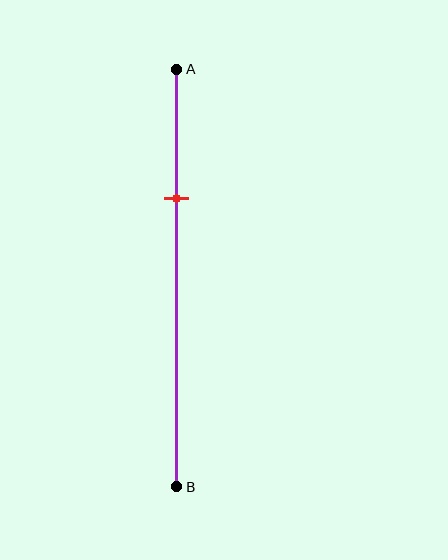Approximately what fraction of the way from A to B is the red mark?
The red mark is approximately 30% of the way from A to B.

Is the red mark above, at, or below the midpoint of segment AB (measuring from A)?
The red mark is above the midpoint of segment AB.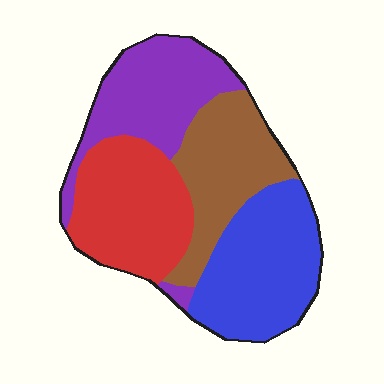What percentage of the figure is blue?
Blue covers around 30% of the figure.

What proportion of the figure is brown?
Brown takes up about one fifth (1/5) of the figure.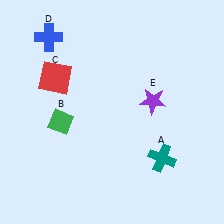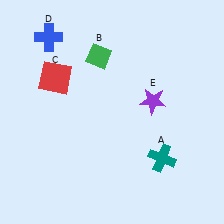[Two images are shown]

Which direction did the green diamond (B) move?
The green diamond (B) moved up.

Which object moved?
The green diamond (B) moved up.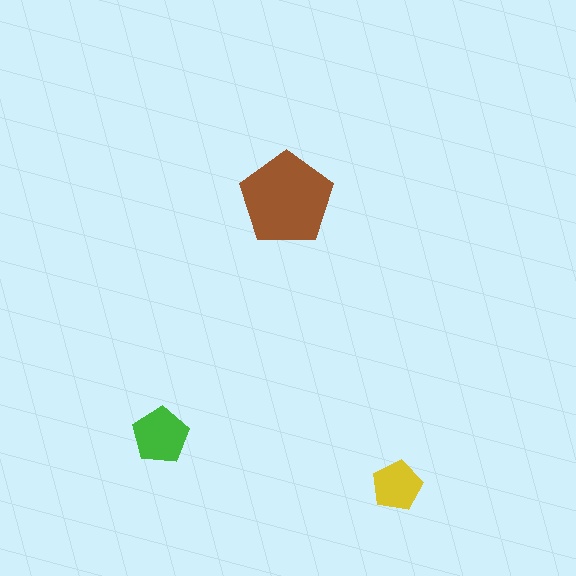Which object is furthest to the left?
The green pentagon is leftmost.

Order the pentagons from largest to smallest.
the brown one, the green one, the yellow one.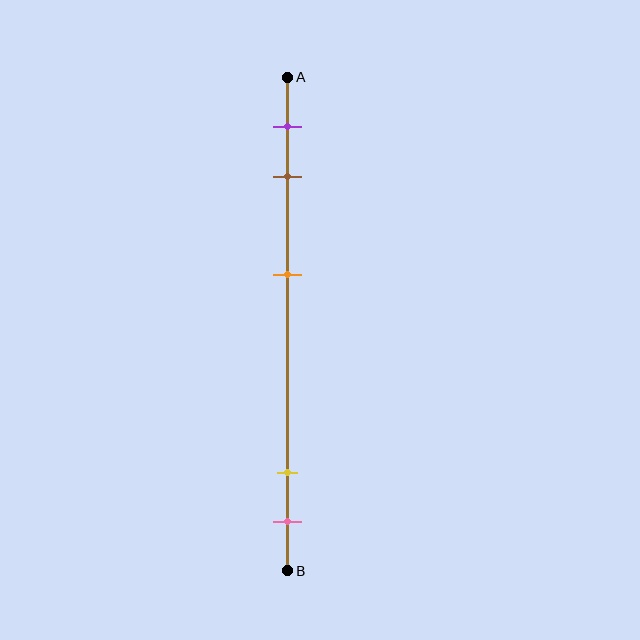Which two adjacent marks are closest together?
The yellow and pink marks are the closest adjacent pair.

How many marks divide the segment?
There are 5 marks dividing the segment.